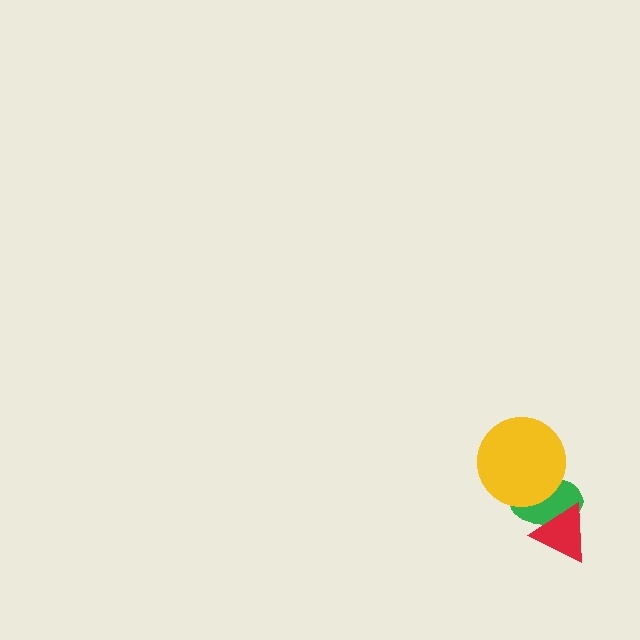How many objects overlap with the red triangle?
1 object overlaps with the red triangle.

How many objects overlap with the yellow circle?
1 object overlaps with the yellow circle.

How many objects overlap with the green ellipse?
2 objects overlap with the green ellipse.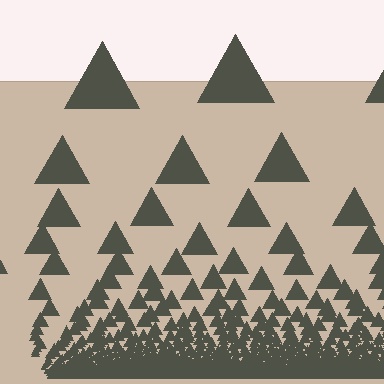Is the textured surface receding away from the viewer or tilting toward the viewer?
The surface appears to tilt toward the viewer. Texture elements get larger and sparser toward the top.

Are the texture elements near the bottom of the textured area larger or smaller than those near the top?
Smaller. The gradient is inverted — elements near the bottom are smaller and denser.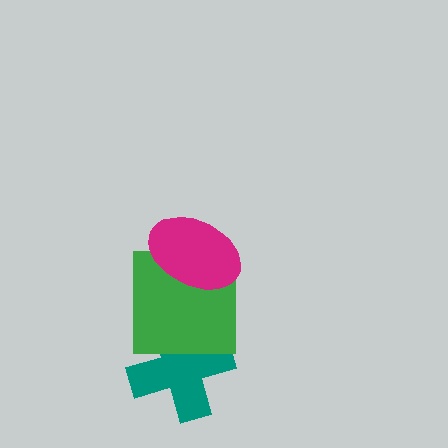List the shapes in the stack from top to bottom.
From top to bottom: the magenta ellipse, the green square, the teal cross.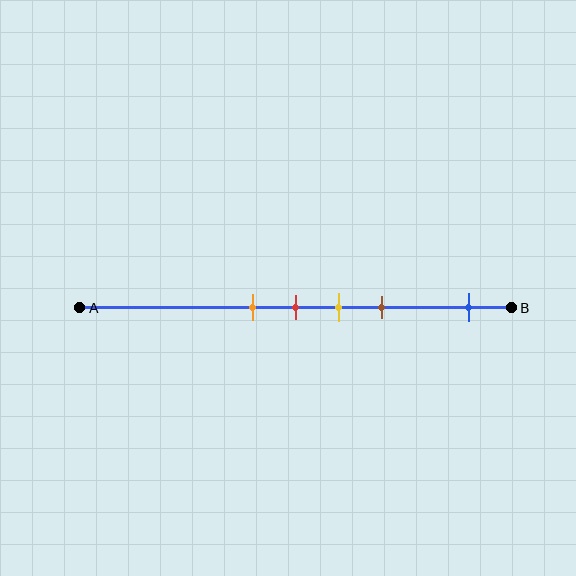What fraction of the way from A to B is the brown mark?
The brown mark is approximately 70% (0.7) of the way from A to B.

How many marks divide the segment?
There are 5 marks dividing the segment.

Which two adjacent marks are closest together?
The orange and red marks are the closest adjacent pair.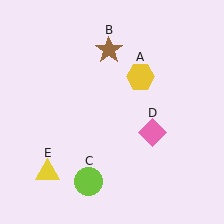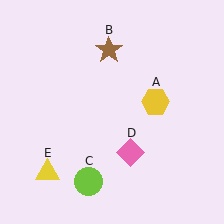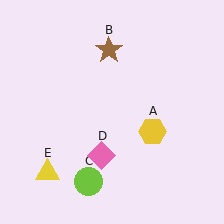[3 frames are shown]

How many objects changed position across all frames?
2 objects changed position: yellow hexagon (object A), pink diamond (object D).